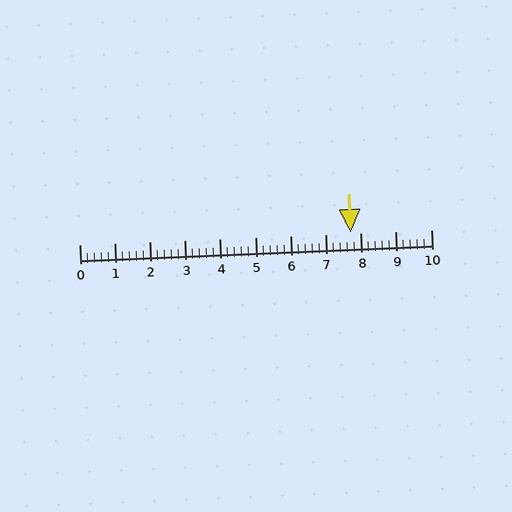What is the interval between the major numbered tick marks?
The major tick marks are spaced 1 units apart.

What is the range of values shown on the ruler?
The ruler shows values from 0 to 10.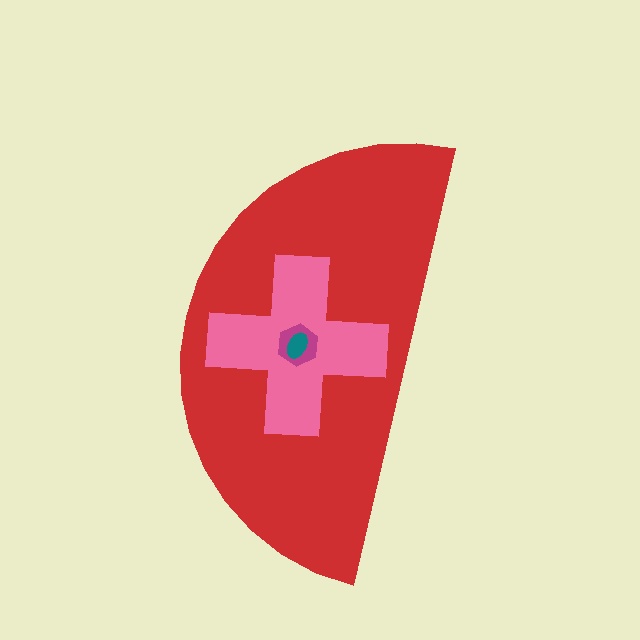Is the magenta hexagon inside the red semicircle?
Yes.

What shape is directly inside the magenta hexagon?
The teal ellipse.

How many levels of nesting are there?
4.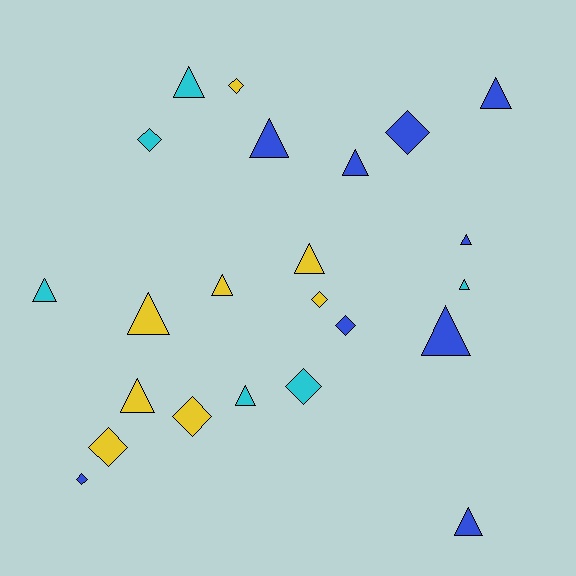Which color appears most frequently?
Blue, with 9 objects.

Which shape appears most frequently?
Triangle, with 14 objects.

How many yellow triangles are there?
There are 4 yellow triangles.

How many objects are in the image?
There are 23 objects.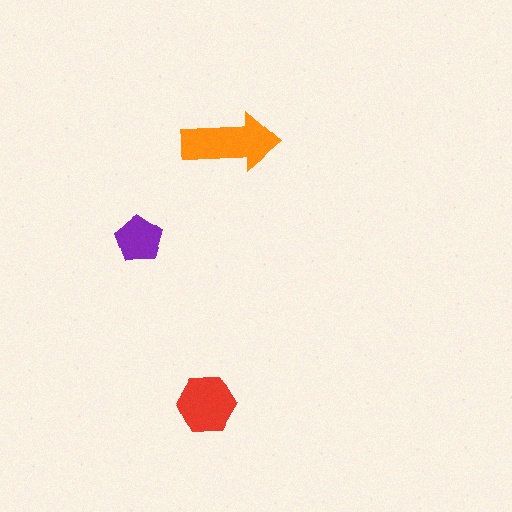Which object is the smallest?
The purple pentagon.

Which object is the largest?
The orange arrow.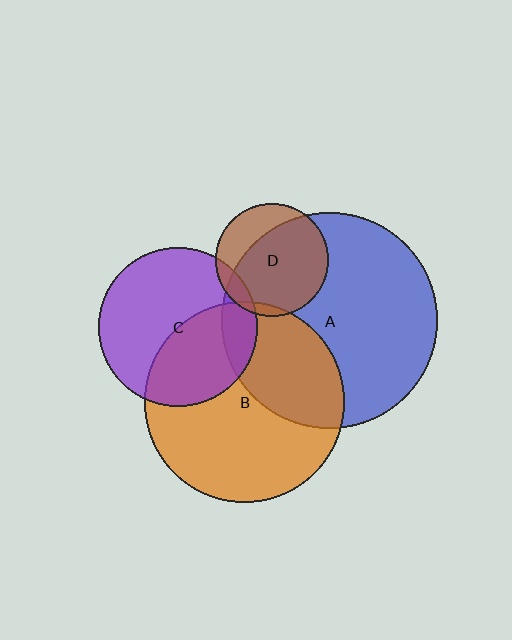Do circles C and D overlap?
Yes.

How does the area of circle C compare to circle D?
Approximately 2.0 times.